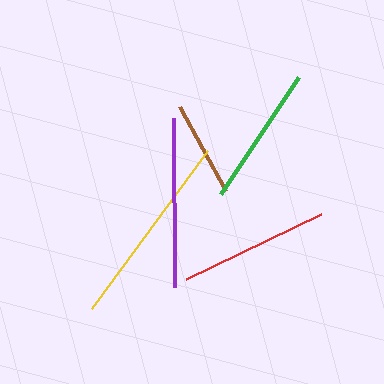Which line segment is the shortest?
The brown line is the shortest at approximately 96 pixels.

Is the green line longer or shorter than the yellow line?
The yellow line is longer than the green line.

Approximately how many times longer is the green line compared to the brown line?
The green line is approximately 1.5 times the length of the brown line.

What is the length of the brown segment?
The brown segment is approximately 96 pixels long.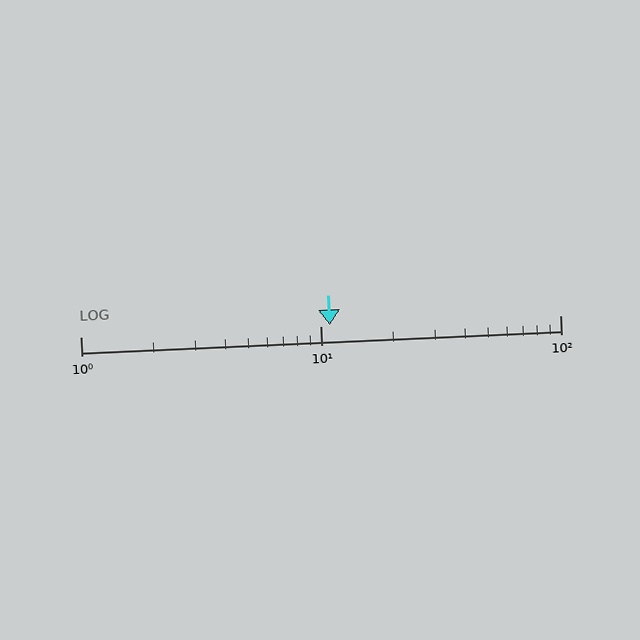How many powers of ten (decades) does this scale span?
The scale spans 2 decades, from 1 to 100.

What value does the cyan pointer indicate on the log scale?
The pointer indicates approximately 11.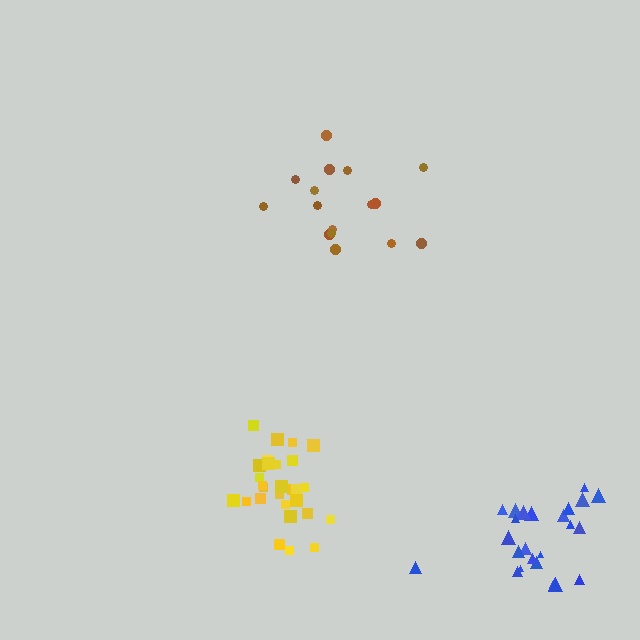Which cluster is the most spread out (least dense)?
Brown.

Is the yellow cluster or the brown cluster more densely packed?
Yellow.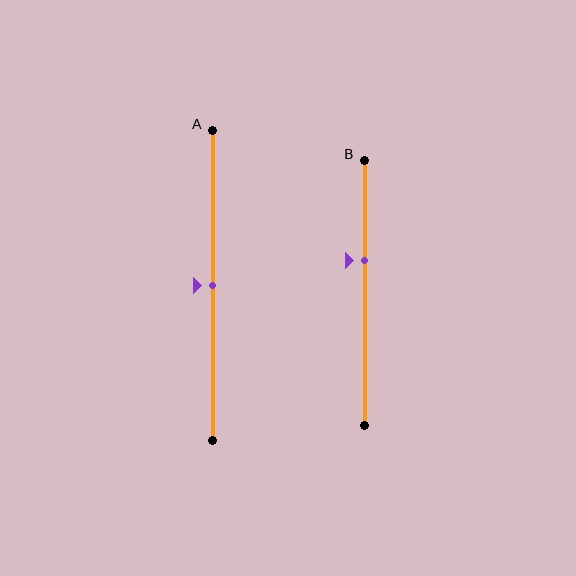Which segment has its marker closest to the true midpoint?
Segment A has its marker closest to the true midpoint.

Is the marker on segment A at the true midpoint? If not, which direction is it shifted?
Yes, the marker on segment A is at the true midpoint.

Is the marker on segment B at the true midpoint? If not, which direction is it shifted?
No, the marker on segment B is shifted upward by about 12% of the segment length.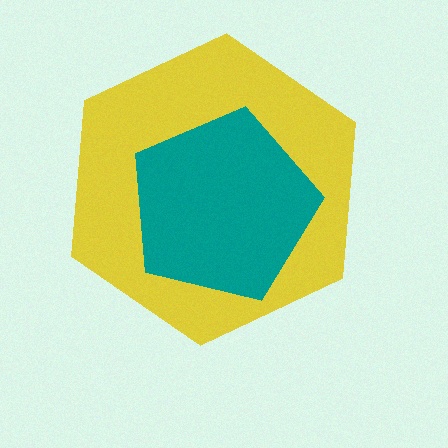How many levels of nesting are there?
2.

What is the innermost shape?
The teal pentagon.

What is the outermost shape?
The yellow hexagon.